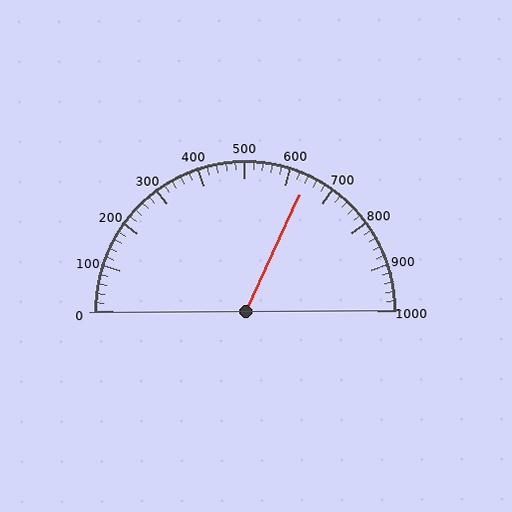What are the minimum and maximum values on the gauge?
The gauge ranges from 0 to 1000.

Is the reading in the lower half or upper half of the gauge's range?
The reading is in the upper half of the range (0 to 1000).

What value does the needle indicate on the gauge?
The needle indicates approximately 640.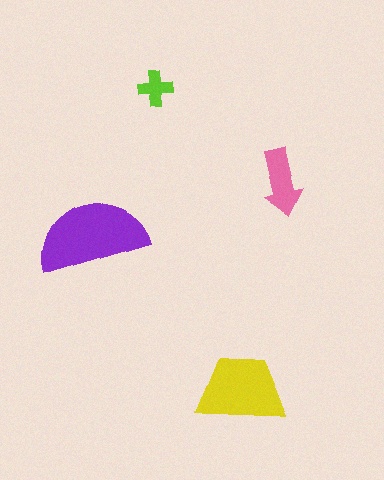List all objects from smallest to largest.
The lime cross, the pink arrow, the yellow trapezoid, the purple semicircle.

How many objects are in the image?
There are 4 objects in the image.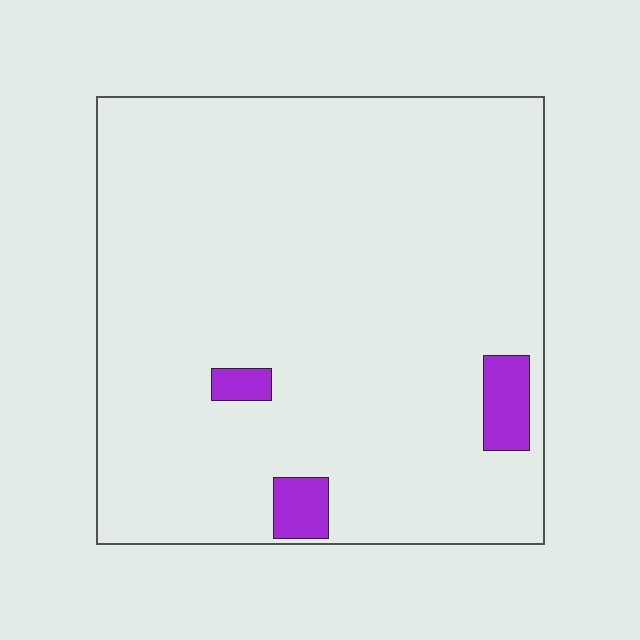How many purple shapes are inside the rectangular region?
3.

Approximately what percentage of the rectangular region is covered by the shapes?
Approximately 5%.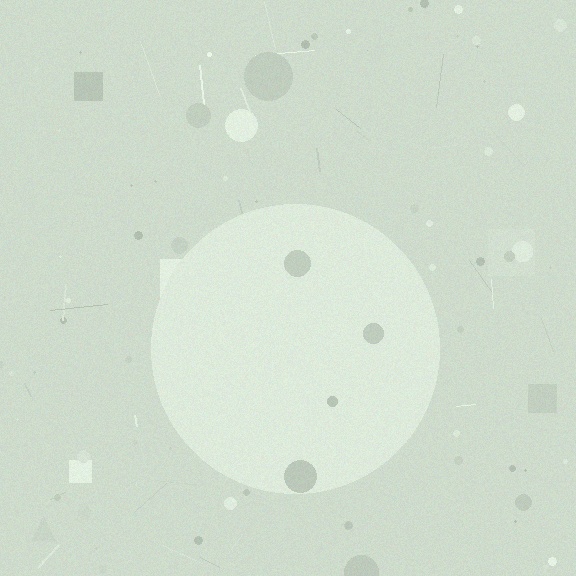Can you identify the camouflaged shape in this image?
The camouflaged shape is a circle.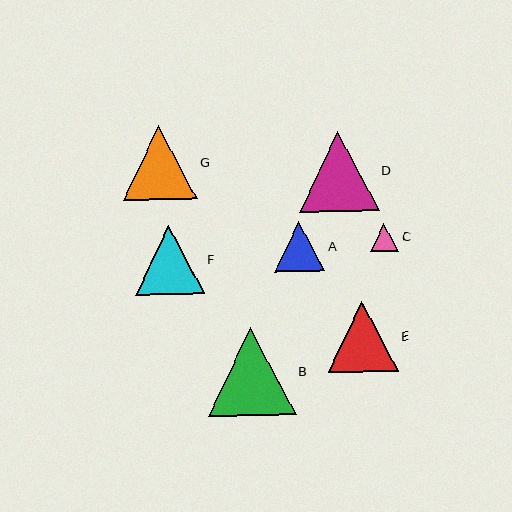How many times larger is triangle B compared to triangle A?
Triangle B is approximately 1.7 times the size of triangle A.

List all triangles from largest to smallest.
From largest to smallest: B, D, G, E, F, A, C.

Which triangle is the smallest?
Triangle C is the smallest with a size of approximately 29 pixels.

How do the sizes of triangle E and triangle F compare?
Triangle E and triangle F are approximately the same size.